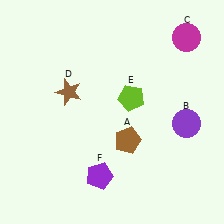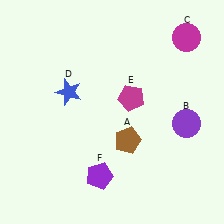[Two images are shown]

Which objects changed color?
D changed from brown to blue. E changed from lime to magenta.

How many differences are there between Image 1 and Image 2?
There are 2 differences between the two images.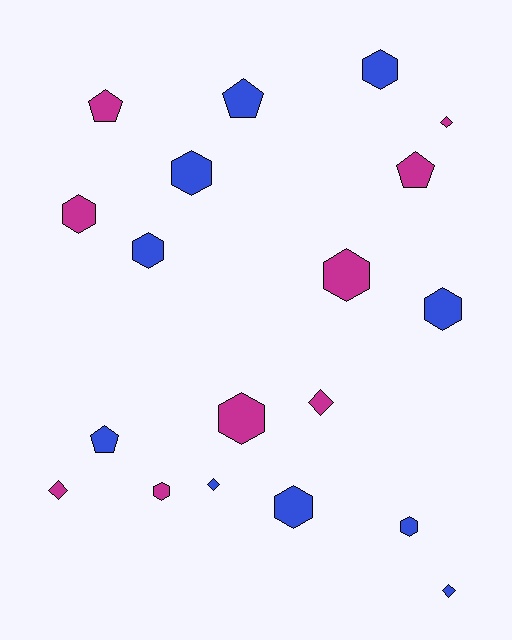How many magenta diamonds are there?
There are 3 magenta diamonds.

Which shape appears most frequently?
Hexagon, with 10 objects.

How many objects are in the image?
There are 19 objects.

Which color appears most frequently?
Blue, with 10 objects.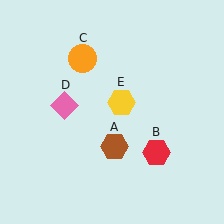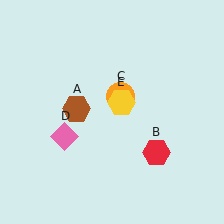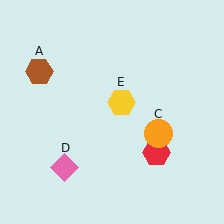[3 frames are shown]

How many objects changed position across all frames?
3 objects changed position: brown hexagon (object A), orange circle (object C), pink diamond (object D).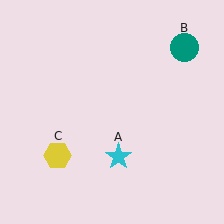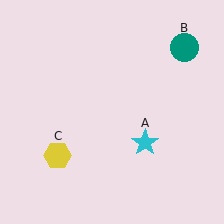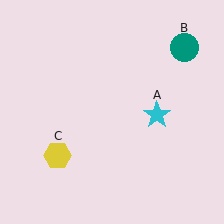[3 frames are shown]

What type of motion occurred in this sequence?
The cyan star (object A) rotated counterclockwise around the center of the scene.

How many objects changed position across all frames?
1 object changed position: cyan star (object A).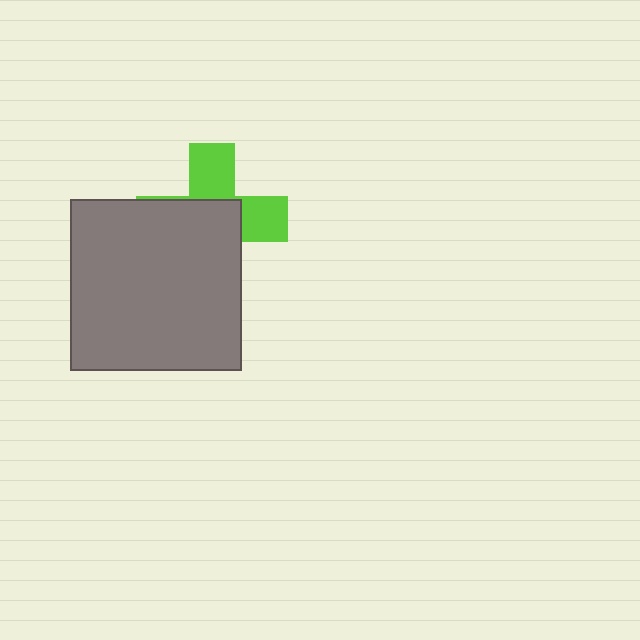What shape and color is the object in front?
The object in front is a gray square.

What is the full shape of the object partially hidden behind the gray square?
The partially hidden object is a lime cross.